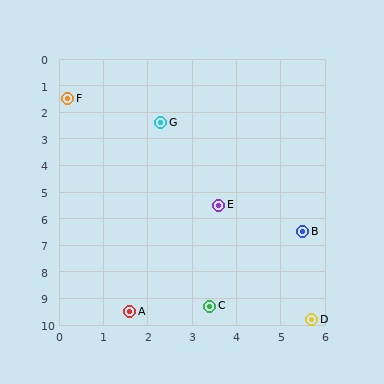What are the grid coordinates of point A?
Point A is at approximately (1.6, 9.5).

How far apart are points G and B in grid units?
Points G and B are about 5.2 grid units apart.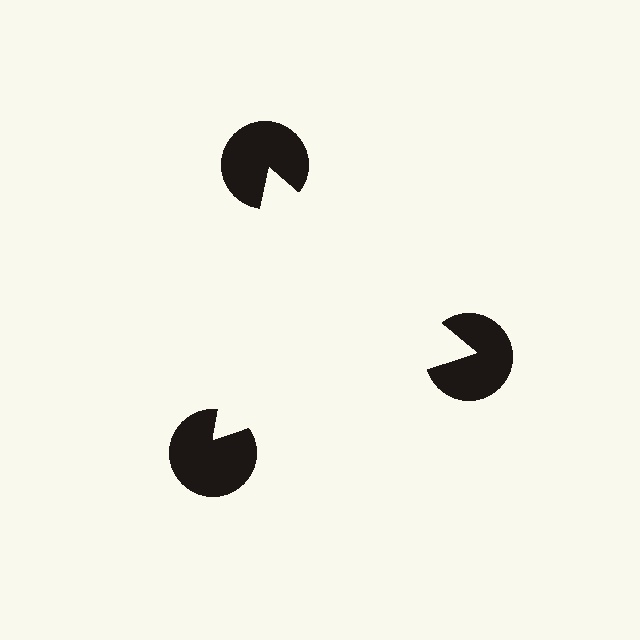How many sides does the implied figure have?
3 sides.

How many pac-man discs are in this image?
There are 3 — one at each vertex of the illusory triangle.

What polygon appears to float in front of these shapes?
An illusory triangle — its edges are inferred from the aligned wedge cuts in the pac-man discs, not physically drawn.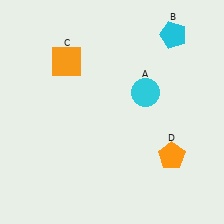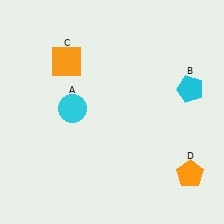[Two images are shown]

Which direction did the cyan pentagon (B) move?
The cyan pentagon (B) moved down.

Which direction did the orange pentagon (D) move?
The orange pentagon (D) moved right.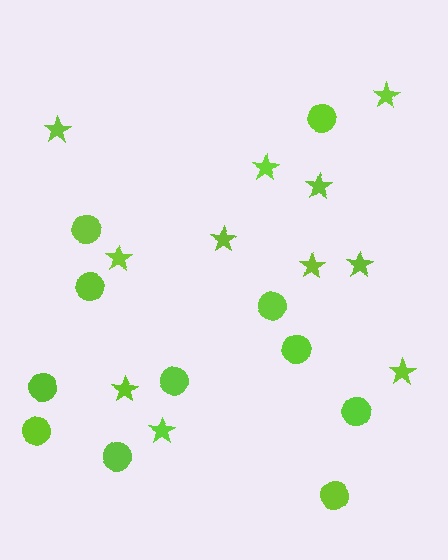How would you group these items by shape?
There are 2 groups: one group of stars (11) and one group of circles (11).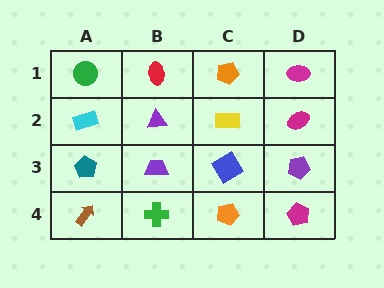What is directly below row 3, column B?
A green cross.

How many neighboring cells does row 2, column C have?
4.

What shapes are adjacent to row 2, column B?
A red ellipse (row 1, column B), a purple trapezoid (row 3, column B), a cyan rectangle (row 2, column A), a yellow rectangle (row 2, column C).